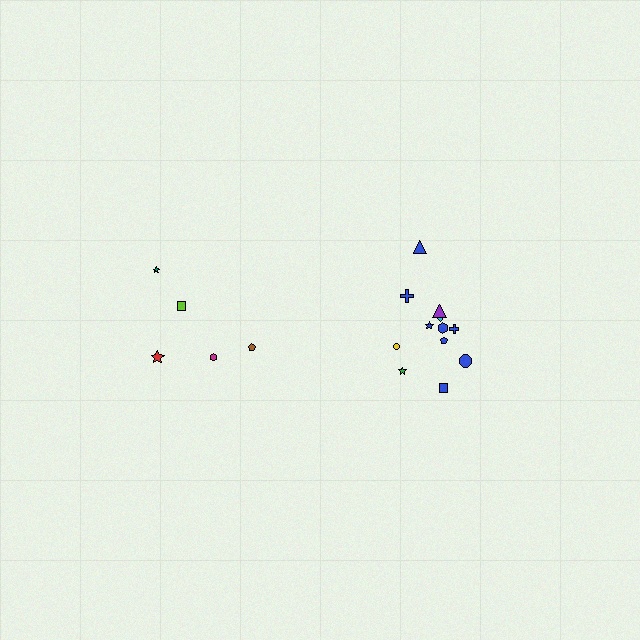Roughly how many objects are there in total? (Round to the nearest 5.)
Roughly 15 objects in total.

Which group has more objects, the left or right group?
The right group.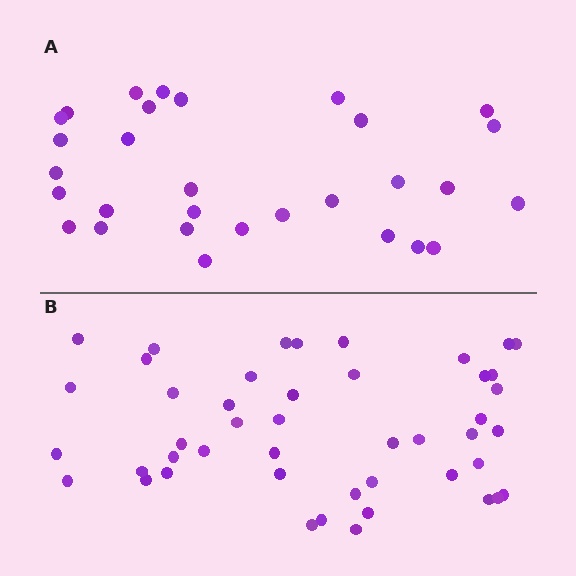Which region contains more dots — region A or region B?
Region B (the bottom region) has more dots.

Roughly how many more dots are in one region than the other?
Region B has approximately 15 more dots than region A.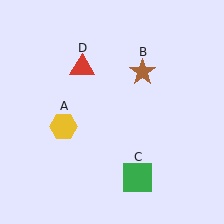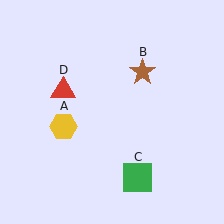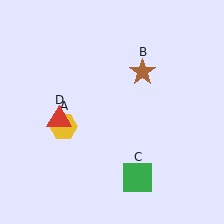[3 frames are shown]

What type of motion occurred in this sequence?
The red triangle (object D) rotated counterclockwise around the center of the scene.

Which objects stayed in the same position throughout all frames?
Yellow hexagon (object A) and brown star (object B) and green square (object C) remained stationary.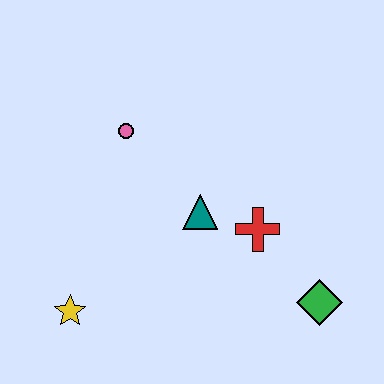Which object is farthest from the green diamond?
The pink circle is farthest from the green diamond.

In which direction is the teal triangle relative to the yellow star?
The teal triangle is to the right of the yellow star.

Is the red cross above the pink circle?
No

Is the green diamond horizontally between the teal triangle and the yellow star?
No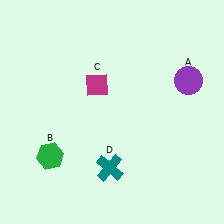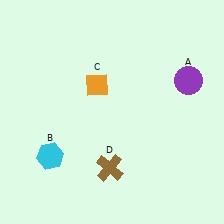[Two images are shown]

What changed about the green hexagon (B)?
In Image 1, B is green. In Image 2, it changed to cyan.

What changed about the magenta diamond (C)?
In Image 1, C is magenta. In Image 2, it changed to orange.